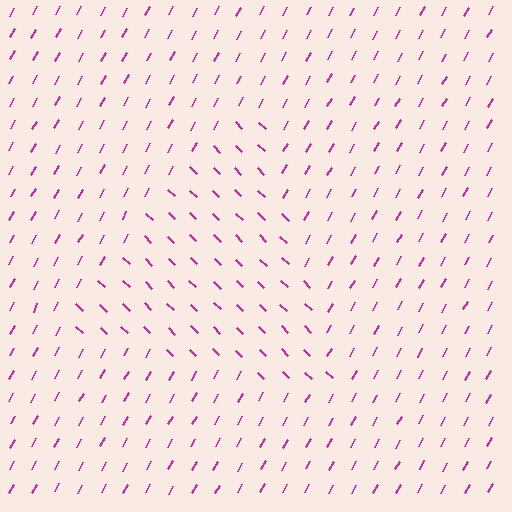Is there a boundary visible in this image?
Yes, there is a texture boundary formed by a change in line orientation.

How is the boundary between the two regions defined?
The boundary is defined purely by a change in line orientation (approximately 74 degrees difference). All lines are the same color and thickness.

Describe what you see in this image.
The image is filled with small magenta line segments. A triangle region in the image has lines oriented differently from the surrounding lines, creating a visible texture boundary.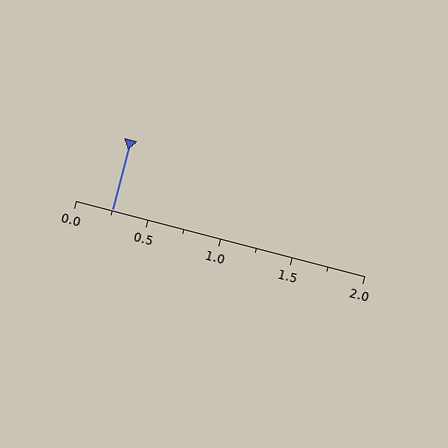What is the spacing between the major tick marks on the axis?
The major ticks are spaced 0.5 apart.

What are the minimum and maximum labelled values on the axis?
The axis runs from 0.0 to 2.0.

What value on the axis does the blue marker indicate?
The marker indicates approximately 0.25.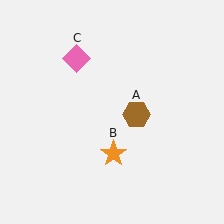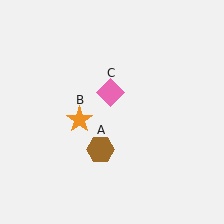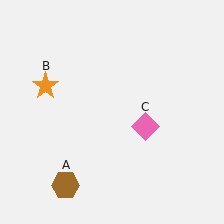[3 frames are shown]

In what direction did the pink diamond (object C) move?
The pink diamond (object C) moved down and to the right.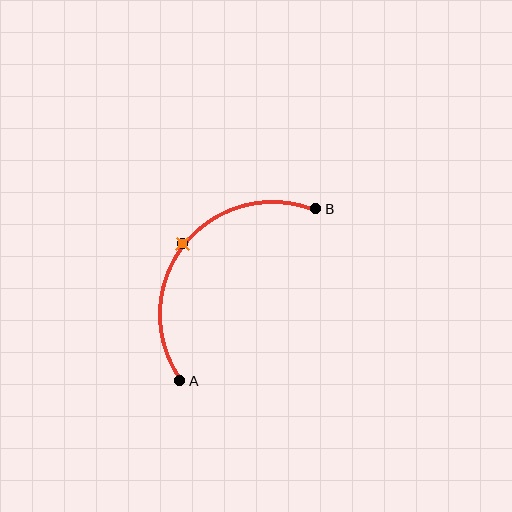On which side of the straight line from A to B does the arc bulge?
The arc bulges above and to the left of the straight line connecting A and B.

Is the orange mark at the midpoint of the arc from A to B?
Yes. The orange mark lies on the arc at equal arc-length from both A and B — it is the arc midpoint.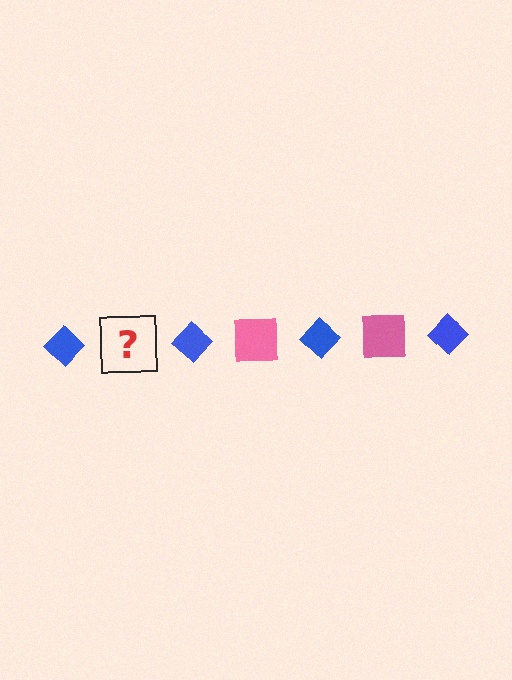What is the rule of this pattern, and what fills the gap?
The rule is that the pattern alternates between blue diamond and pink square. The gap should be filled with a pink square.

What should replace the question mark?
The question mark should be replaced with a pink square.